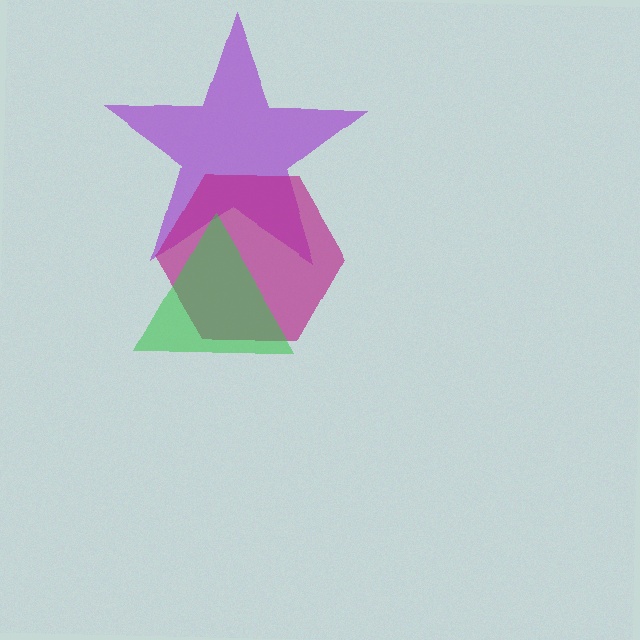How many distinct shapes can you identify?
There are 3 distinct shapes: a purple star, a magenta hexagon, a green triangle.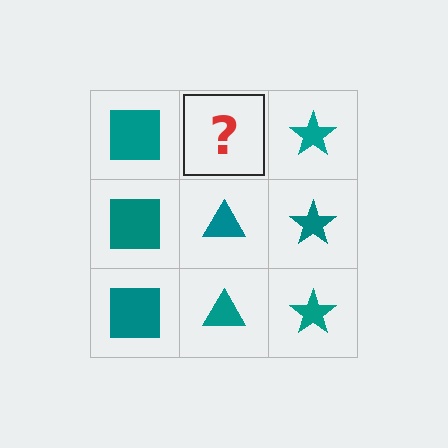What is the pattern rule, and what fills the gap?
The rule is that each column has a consistent shape. The gap should be filled with a teal triangle.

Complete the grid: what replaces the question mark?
The question mark should be replaced with a teal triangle.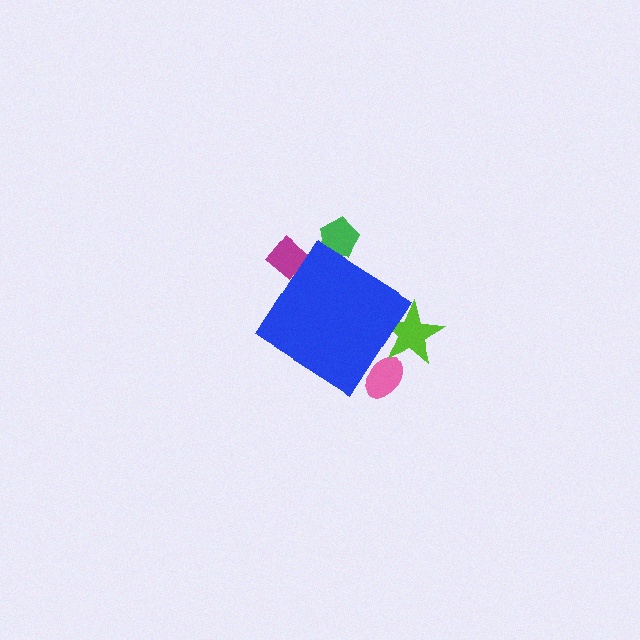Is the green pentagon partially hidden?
Yes, the green pentagon is partially hidden behind the blue diamond.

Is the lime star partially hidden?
Yes, the lime star is partially hidden behind the blue diamond.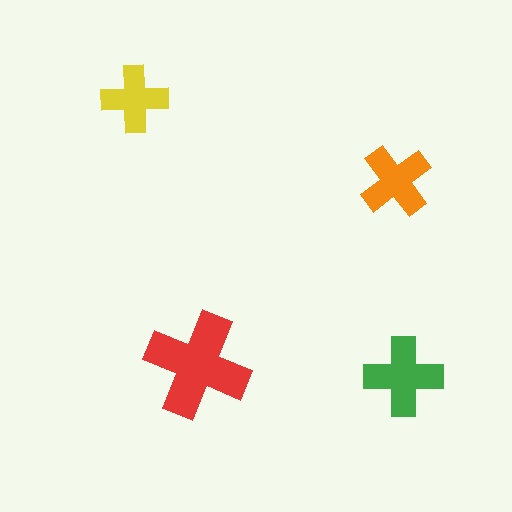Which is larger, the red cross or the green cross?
The red one.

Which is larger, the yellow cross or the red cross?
The red one.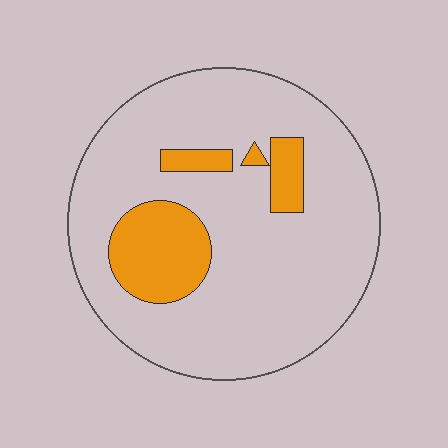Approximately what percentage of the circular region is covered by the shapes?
Approximately 15%.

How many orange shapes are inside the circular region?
4.